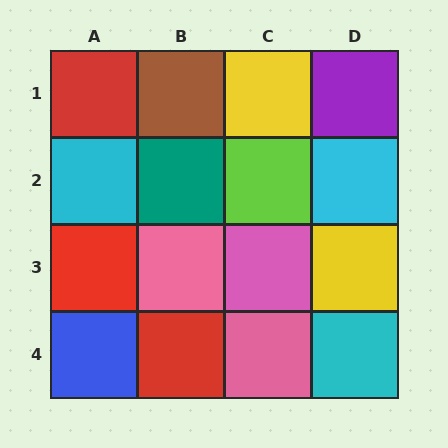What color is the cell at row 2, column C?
Lime.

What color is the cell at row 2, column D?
Cyan.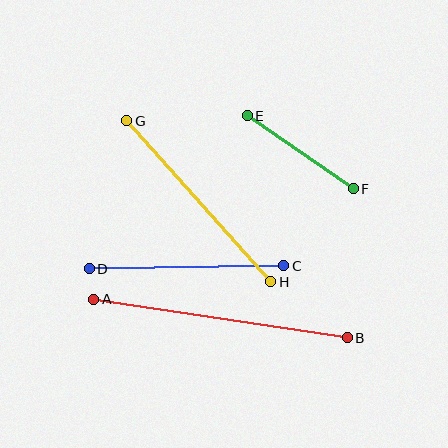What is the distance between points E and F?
The distance is approximately 129 pixels.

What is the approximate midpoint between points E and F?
The midpoint is at approximately (300, 152) pixels.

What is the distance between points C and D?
The distance is approximately 194 pixels.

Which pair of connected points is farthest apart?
Points A and B are farthest apart.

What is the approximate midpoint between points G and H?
The midpoint is at approximately (199, 201) pixels.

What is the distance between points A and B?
The distance is approximately 256 pixels.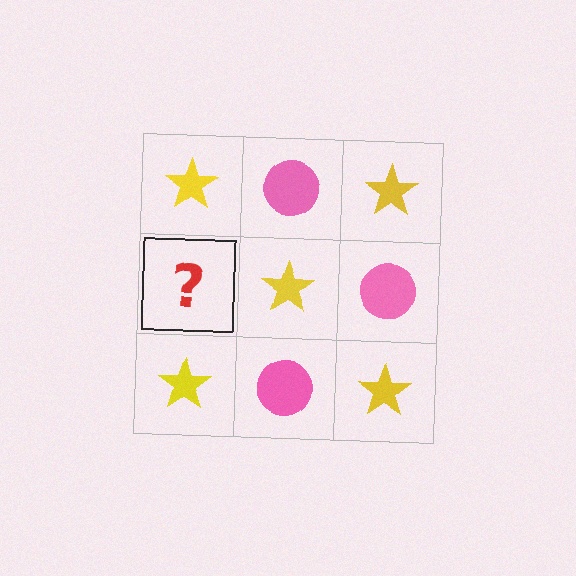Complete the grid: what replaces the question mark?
The question mark should be replaced with a pink circle.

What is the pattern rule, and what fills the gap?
The rule is that it alternates yellow star and pink circle in a checkerboard pattern. The gap should be filled with a pink circle.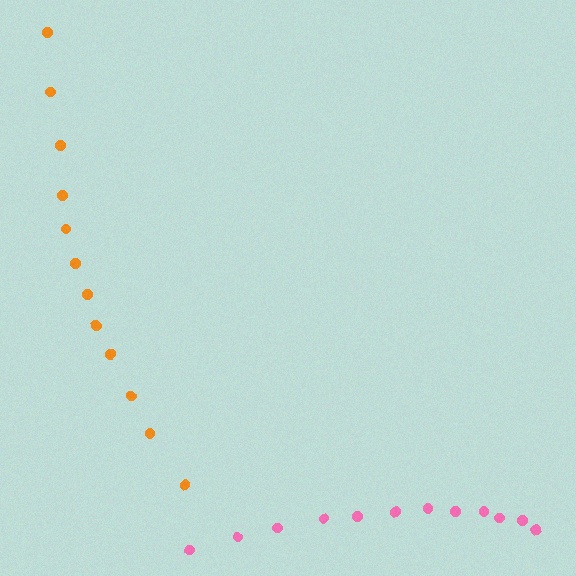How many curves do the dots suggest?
There are 2 distinct paths.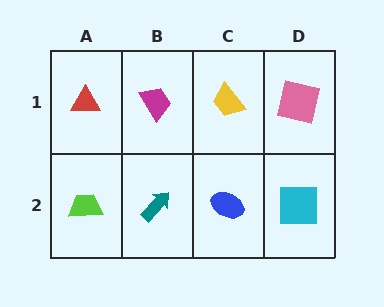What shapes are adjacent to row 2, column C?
A yellow trapezoid (row 1, column C), a teal arrow (row 2, column B), a cyan square (row 2, column D).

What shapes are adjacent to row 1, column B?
A teal arrow (row 2, column B), a red triangle (row 1, column A), a yellow trapezoid (row 1, column C).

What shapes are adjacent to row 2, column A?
A red triangle (row 1, column A), a teal arrow (row 2, column B).